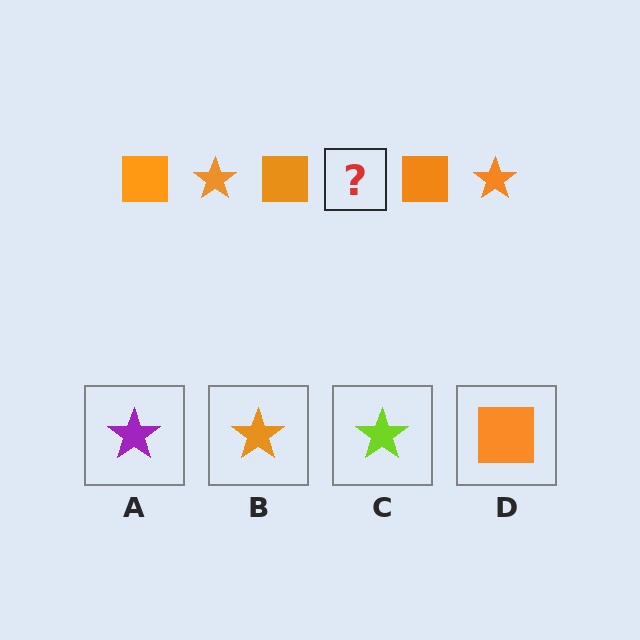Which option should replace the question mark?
Option B.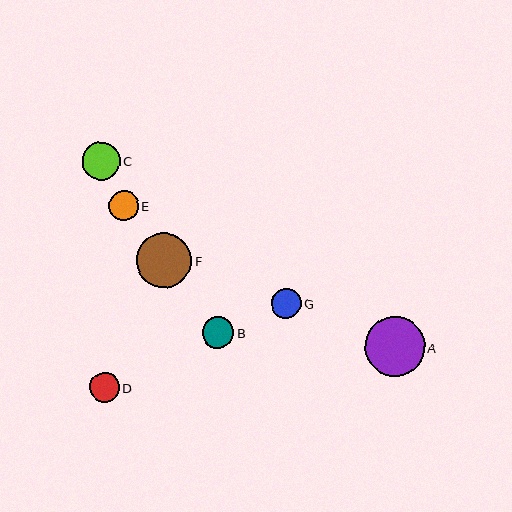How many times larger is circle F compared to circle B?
Circle F is approximately 1.7 times the size of circle B.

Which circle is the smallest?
Circle D is the smallest with a size of approximately 30 pixels.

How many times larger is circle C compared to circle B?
Circle C is approximately 1.2 times the size of circle B.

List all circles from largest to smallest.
From largest to smallest: A, F, C, B, G, E, D.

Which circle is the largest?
Circle A is the largest with a size of approximately 60 pixels.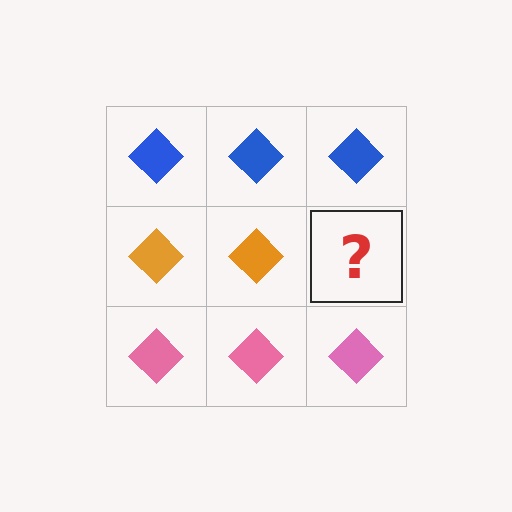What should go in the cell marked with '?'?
The missing cell should contain an orange diamond.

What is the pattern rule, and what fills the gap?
The rule is that each row has a consistent color. The gap should be filled with an orange diamond.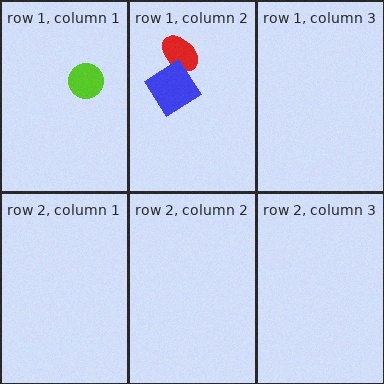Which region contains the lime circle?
The row 1, column 1 region.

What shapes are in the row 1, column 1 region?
The lime circle.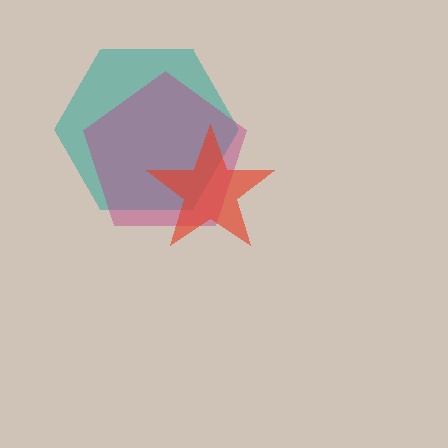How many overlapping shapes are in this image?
There are 3 overlapping shapes in the image.